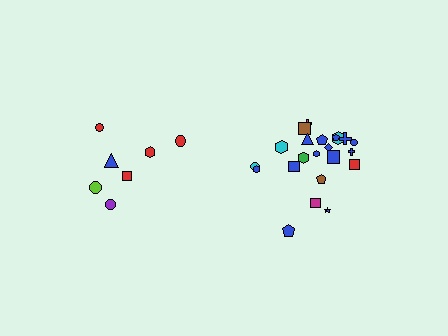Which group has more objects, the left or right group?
The right group.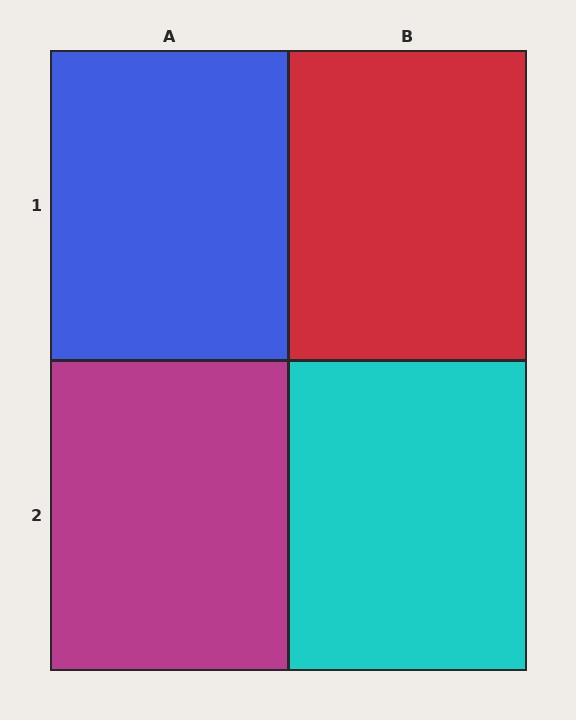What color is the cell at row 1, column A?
Blue.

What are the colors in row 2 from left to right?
Magenta, cyan.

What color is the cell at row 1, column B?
Red.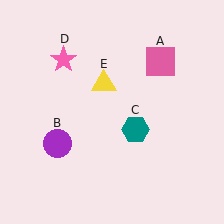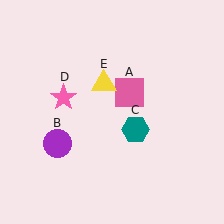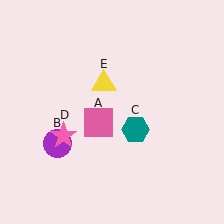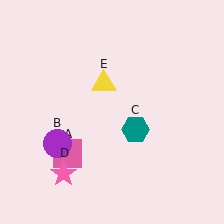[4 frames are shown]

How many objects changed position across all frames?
2 objects changed position: pink square (object A), pink star (object D).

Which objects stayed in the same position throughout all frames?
Purple circle (object B) and teal hexagon (object C) and yellow triangle (object E) remained stationary.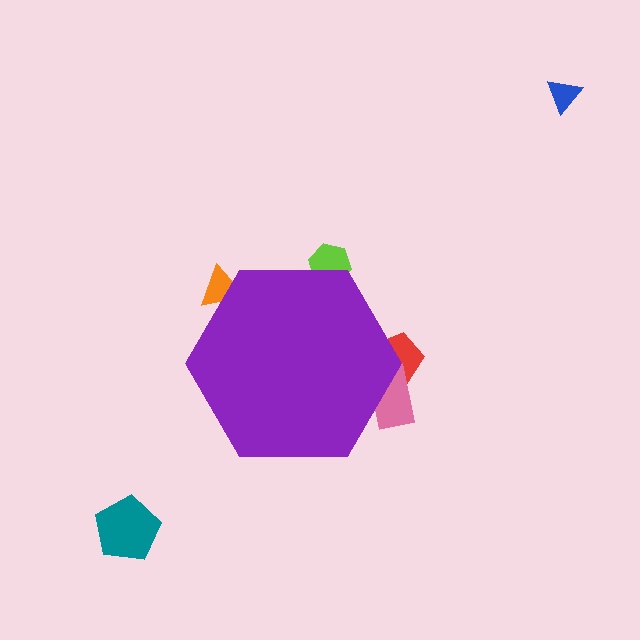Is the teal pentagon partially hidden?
No, the teal pentagon is fully visible.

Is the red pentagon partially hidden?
Yes, the red pentagon is partially hidden behind the purple hexagon.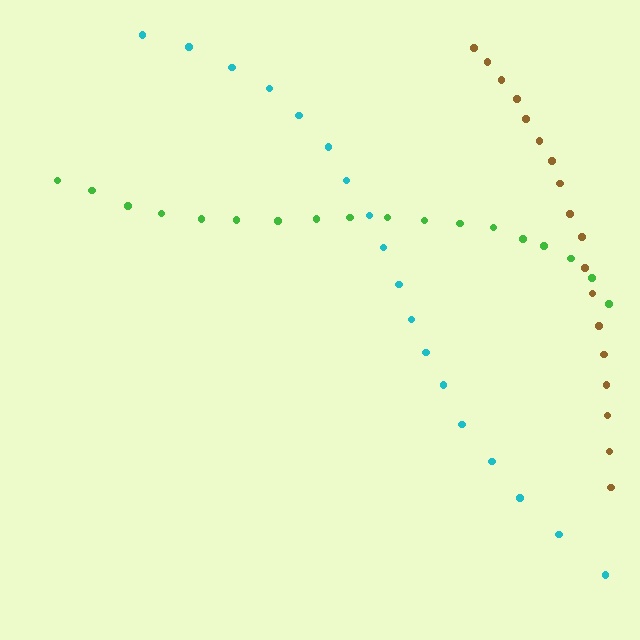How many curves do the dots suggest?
There are 3 distinct paths.